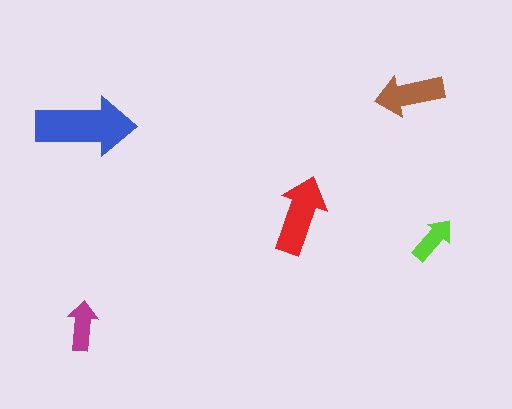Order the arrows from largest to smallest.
the blue one, the red one, the brown one, the magenta one, the lime one.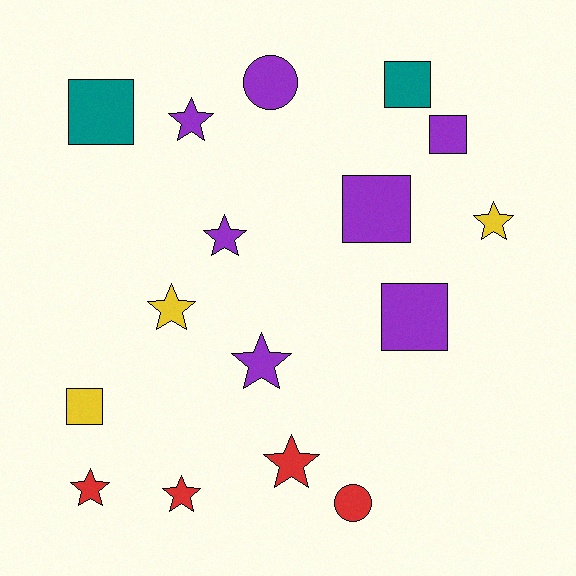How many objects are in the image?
There are 16 objects.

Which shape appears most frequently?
Star, with 8 objects.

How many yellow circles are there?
There are no yellow circles.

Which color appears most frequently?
Purple, with 7 objects.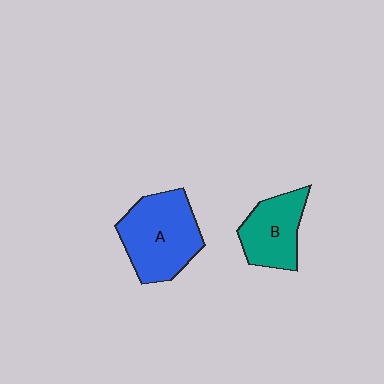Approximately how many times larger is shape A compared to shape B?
Approximately 1.4 times.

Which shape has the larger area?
Shape A (blue).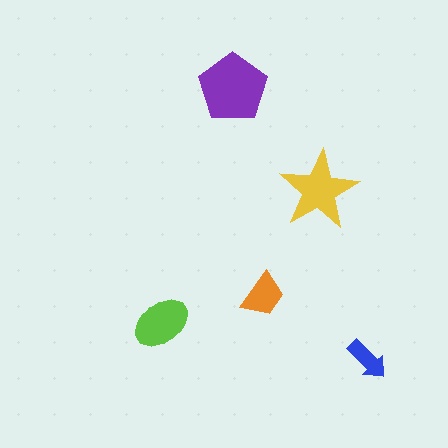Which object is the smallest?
The blue arrow.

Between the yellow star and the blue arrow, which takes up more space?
The yellow star.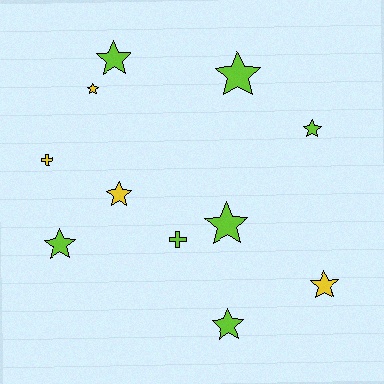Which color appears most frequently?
Lime, with 7 objects.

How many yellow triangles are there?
There are no yellow triangles.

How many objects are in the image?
There are 11 objects.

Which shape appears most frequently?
Star, with 9 objects.